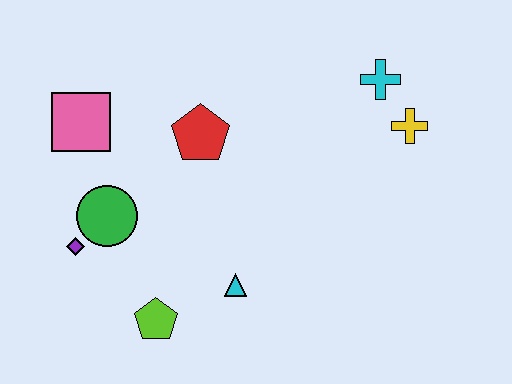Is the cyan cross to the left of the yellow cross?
Yes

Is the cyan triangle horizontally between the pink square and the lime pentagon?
No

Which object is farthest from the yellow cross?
The purple diamond is farthest from the yellow cross.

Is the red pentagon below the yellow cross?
Yes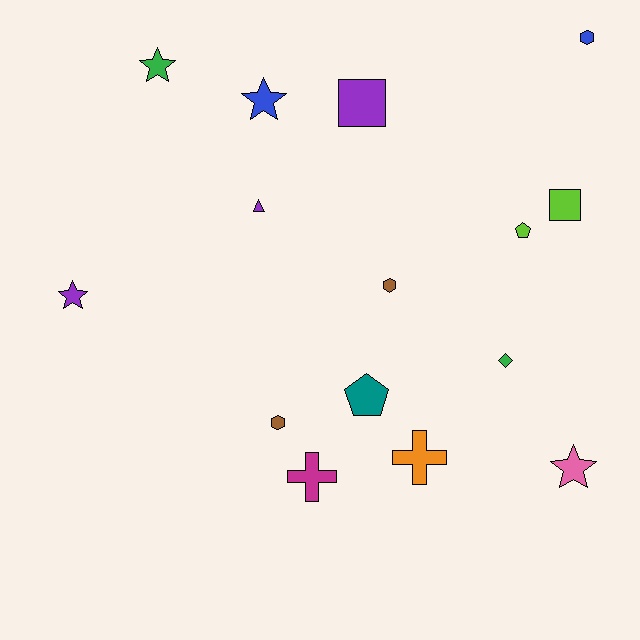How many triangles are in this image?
There is 1 triangle.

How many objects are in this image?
There are 15 objects.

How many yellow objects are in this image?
There are no yellow objects.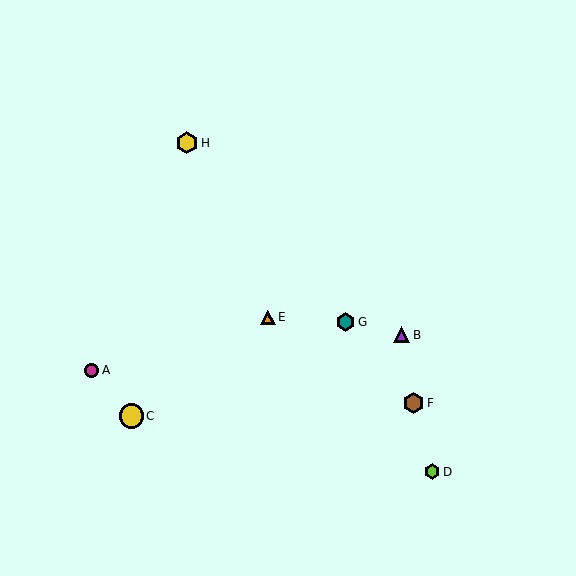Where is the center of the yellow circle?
The center of the yellow circle is at (131, 416).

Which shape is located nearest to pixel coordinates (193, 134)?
The yellow hexagon (labeled H) at (187, 143) is nearest to that location.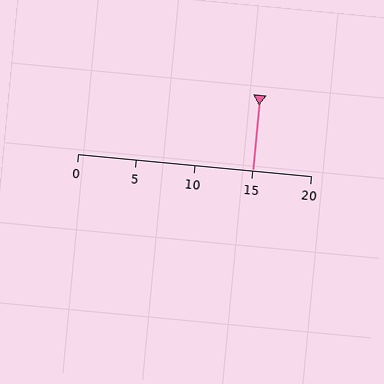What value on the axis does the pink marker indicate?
The marker indicates approximately 15.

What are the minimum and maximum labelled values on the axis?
The axis runs from 0 to 20.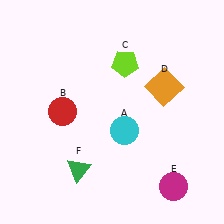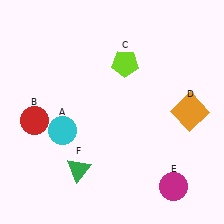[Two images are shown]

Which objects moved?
The objects that moved are: the cyan circle (A), the red circle (B), the orange square (D).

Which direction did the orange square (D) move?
The orange square (D) moved right.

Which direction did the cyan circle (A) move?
The cyan circle (A) moved left.